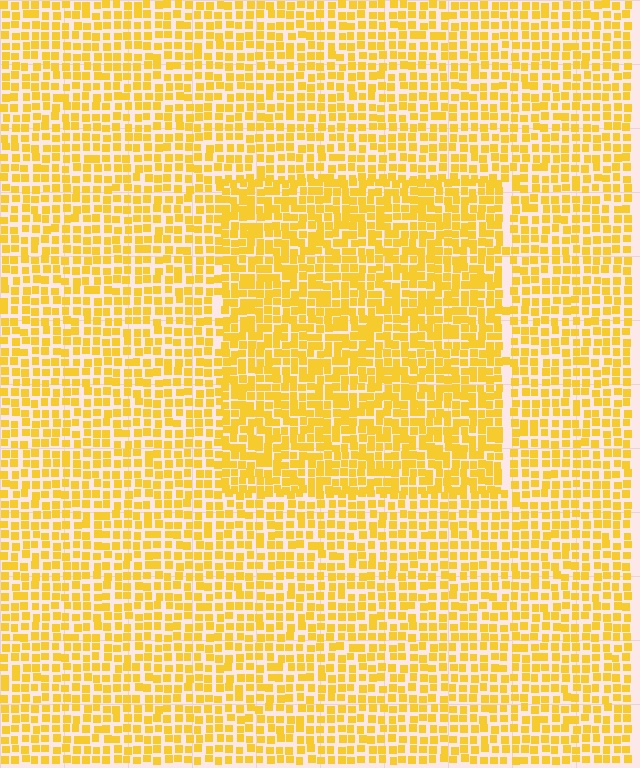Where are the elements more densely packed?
The elements are more densely packed inside the rectangle boundary.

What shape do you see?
I see a rectangle.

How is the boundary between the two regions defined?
The boundary is defined by a change in element density (approximately 1.4x ratio). All elements are the same color, size, and shape.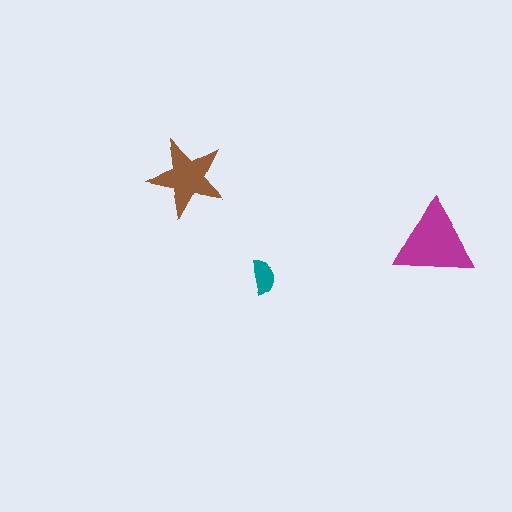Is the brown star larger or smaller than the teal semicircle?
Larger.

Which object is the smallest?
The teal semicircle.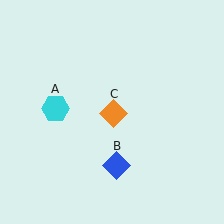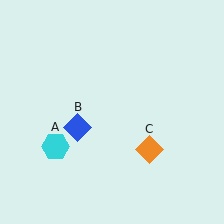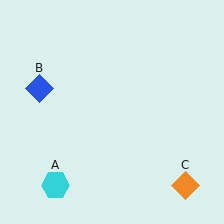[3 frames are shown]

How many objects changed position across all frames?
3 objects changed position: cyan hexagon (object A), blue diamond (object B), orange diamond (object C).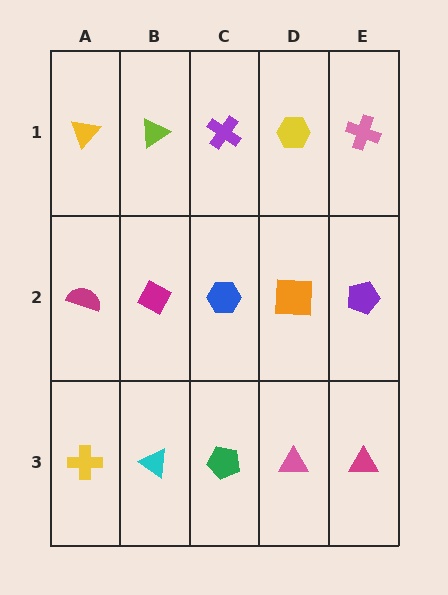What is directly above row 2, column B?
A lime triangle.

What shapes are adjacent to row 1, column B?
A magenta diamond (row 2, column B), a yellow triangle (row 1, column A), a purple cross (row 1, column C).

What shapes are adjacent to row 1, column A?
A magenta semicircle (row 2, column A), a lime triangle (row 1, column B).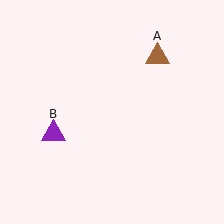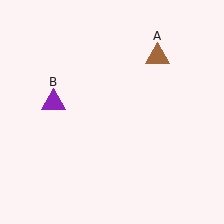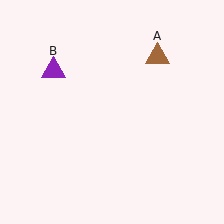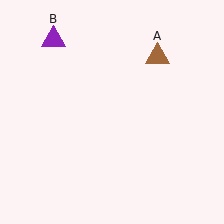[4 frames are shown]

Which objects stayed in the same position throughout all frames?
Brown triangle (object A) remained stationary.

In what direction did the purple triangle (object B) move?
The purple triangle (object B) moved up.